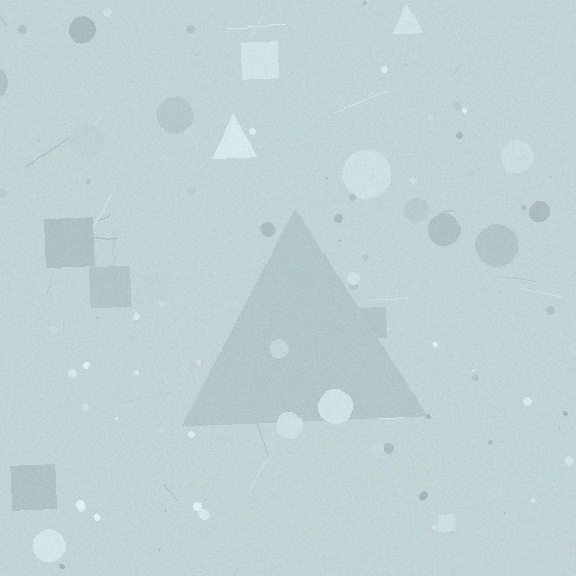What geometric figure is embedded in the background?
A triangle is embedded in the background.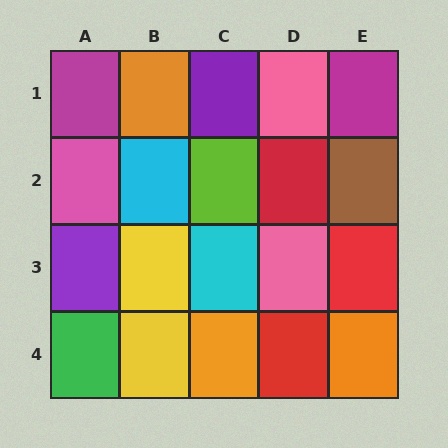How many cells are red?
3 cells are red.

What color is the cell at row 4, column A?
Green.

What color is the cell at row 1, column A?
Magenta.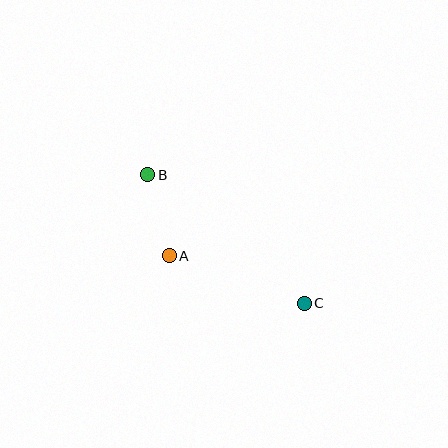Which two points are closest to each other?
Points A and B are closest to each other.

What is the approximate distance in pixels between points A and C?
The distance between A and C is approximately 143 pixels.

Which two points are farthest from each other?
Points B and C are farthest from each other.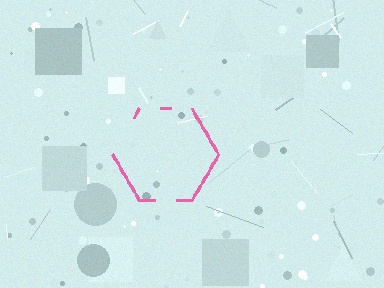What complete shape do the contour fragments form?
The contour fragments form a hexagon.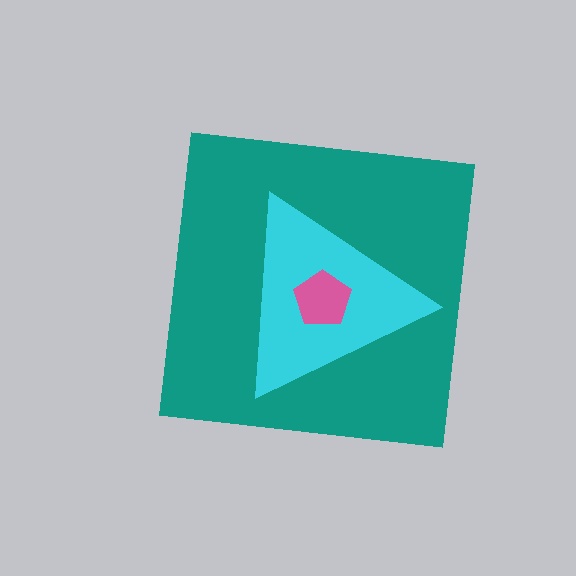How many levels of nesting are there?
3.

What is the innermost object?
The pink pentagon.